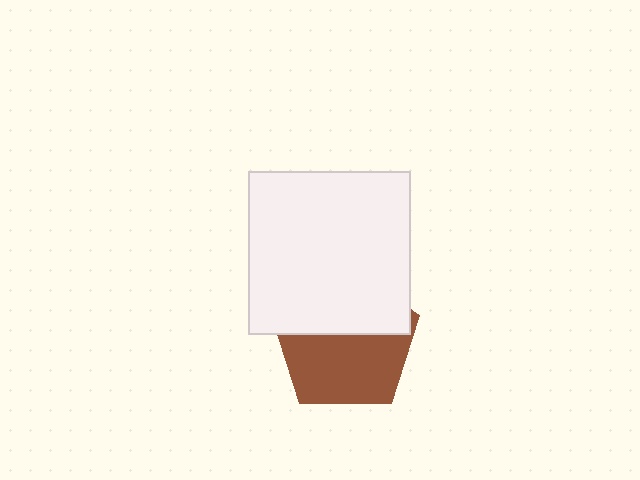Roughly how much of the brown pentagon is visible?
About half of it is visible (roughly 54%).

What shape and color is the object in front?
The object in front is a white square.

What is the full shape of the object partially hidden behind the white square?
The partially hidden object is a brown pentagon.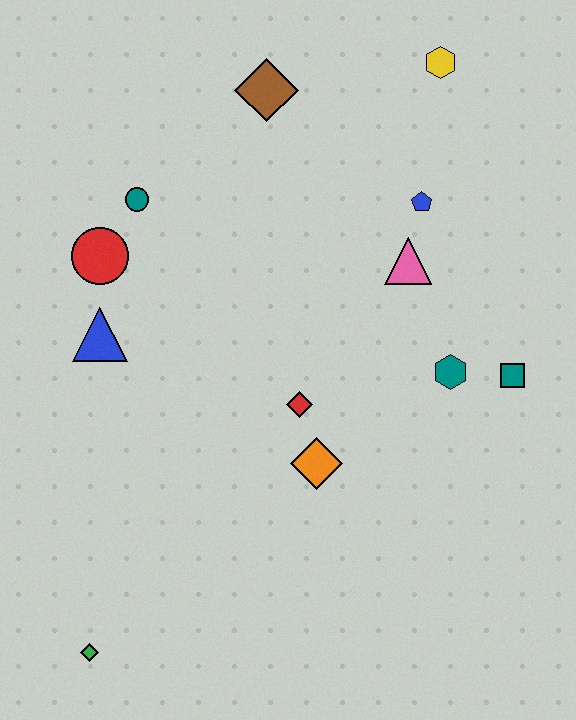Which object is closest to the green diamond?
The orange diamond is closest to the green diamond.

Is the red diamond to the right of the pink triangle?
No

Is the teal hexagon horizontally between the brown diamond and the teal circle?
No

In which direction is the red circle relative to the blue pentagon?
The red circle is to the left of the blue pentagon.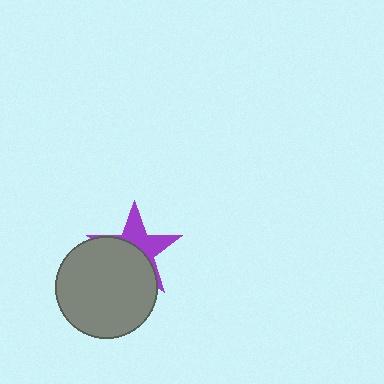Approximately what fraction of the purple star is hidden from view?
Roughly 56% of the purple star is hidden behind the gray circle.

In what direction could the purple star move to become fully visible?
The purple star could move toward the upper-right. That would shift it out from behind the gray circle entirely.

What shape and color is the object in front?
The object in front is a gray circle.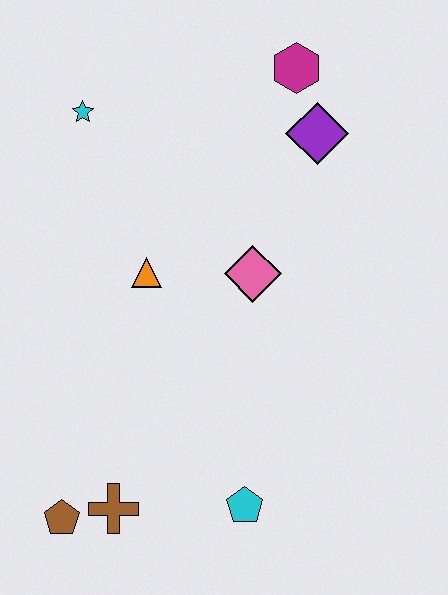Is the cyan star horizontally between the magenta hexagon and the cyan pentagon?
No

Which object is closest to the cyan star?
The orange triangle is closest to the cyan star.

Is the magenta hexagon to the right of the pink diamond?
Yes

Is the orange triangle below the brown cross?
No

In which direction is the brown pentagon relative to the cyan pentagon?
The brown pentagon is to the left of the cyan pentagon.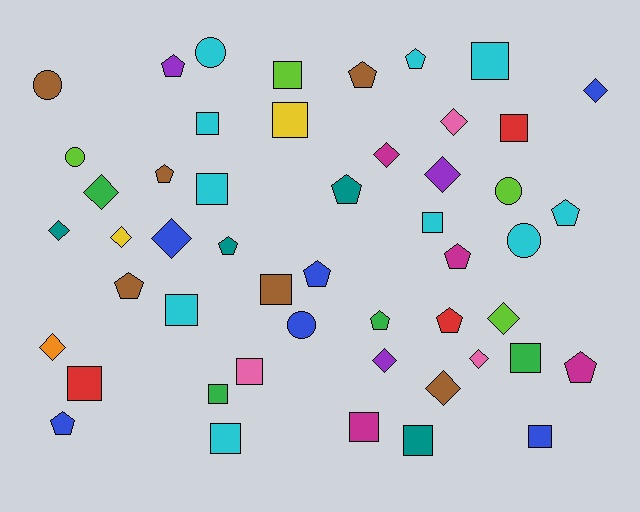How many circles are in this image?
There are 6 circles.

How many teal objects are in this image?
There are 4 teal objects.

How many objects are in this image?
There are 50 objects.